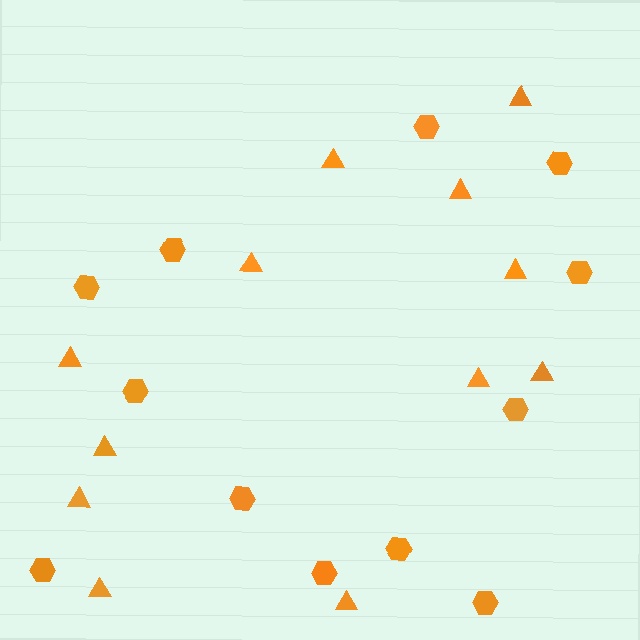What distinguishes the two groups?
There are 2 groups: one group of hexagons (12) and one group of triangles (12).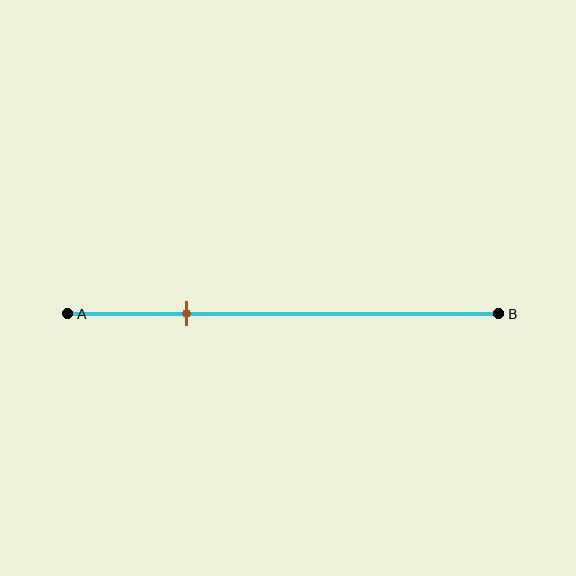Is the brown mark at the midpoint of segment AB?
No, the mark is at about 30% from A, not at the 50% midpoint.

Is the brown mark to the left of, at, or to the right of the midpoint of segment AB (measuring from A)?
The brown mark is to the left of the midpoint of segment AB.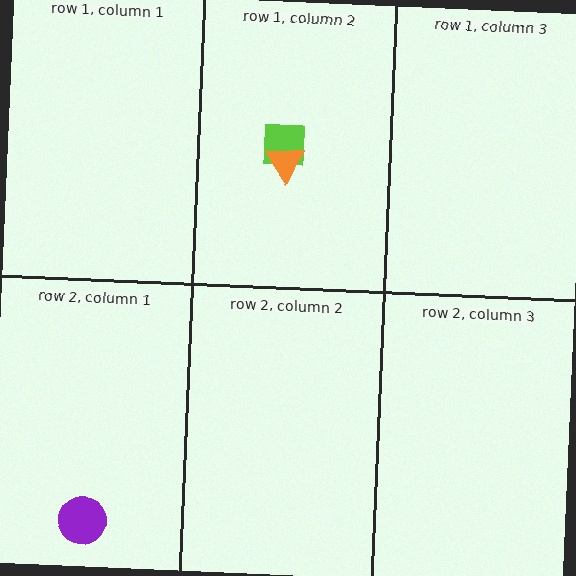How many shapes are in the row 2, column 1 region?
1.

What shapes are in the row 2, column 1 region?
The purple circle.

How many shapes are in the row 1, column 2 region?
2.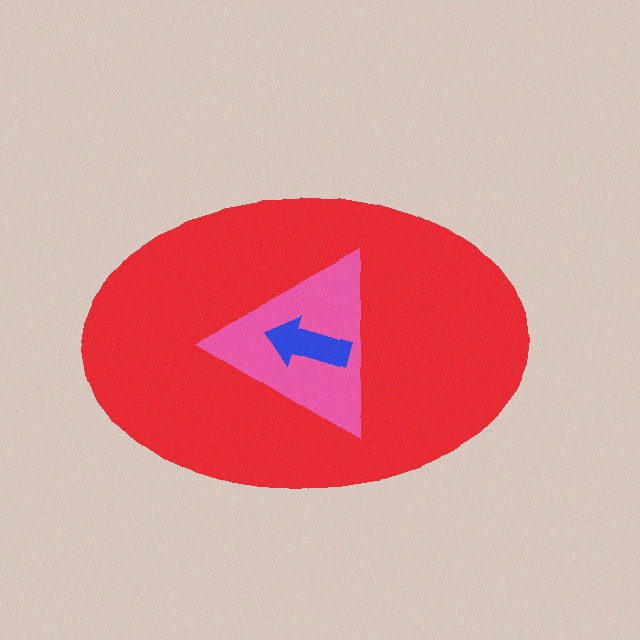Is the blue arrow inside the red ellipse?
Yes.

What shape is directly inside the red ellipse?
The pink triangle.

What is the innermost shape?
The blue arrow.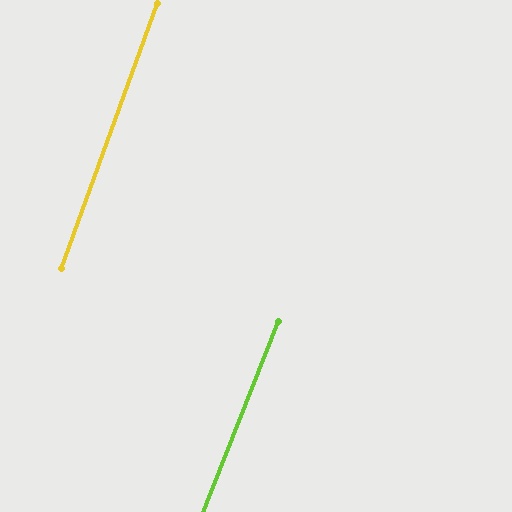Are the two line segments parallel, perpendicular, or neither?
Parallel — their directions differ by only 1.7°.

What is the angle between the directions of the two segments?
Approximately 2 degrees.